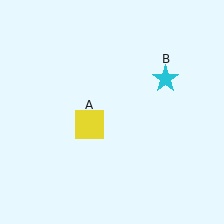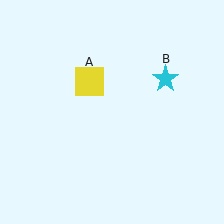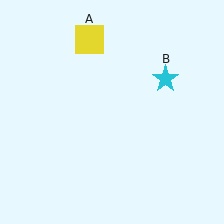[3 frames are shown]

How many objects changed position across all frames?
1 object changed position: yellow square (object A).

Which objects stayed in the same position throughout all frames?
Cyan star (object B) remained stationary.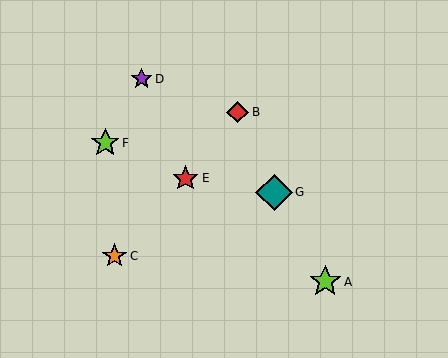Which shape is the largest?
The teal diamond (labeled G) is the largest.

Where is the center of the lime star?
The center of the lime star is at (325, 282).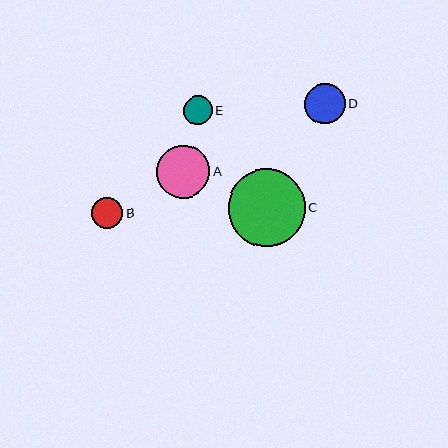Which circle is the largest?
Circle C is the largest with a size of approximately 77 pixels.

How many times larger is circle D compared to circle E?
Circle D is approximately 1.4 times the size of circle E.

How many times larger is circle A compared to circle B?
Circle A is approximately 1.7 times the size of circle B.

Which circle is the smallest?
Circle E is the smallest with a size of approximately 28 pixels.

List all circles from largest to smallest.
From largest to smallest: C, A, D, B, E.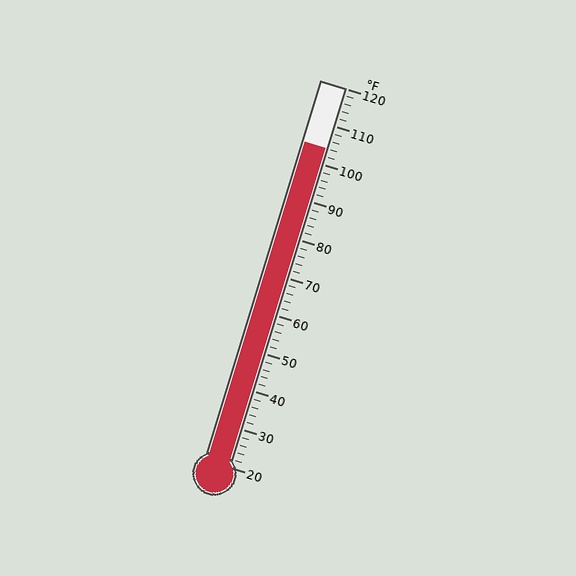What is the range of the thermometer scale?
The thermometer scale ranges from 20°F to 120°F.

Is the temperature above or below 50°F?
The temperature is above 50°F.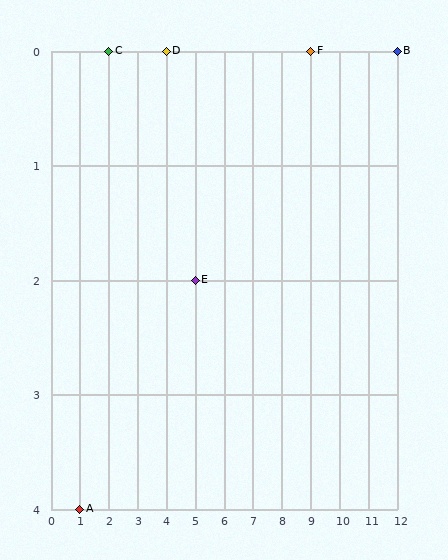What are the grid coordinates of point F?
Point F is at grid coordinates (9, 0).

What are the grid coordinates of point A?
Point A is at grid coordinates (1, 4).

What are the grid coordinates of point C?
Point C is at grid coordinates (2, 0).